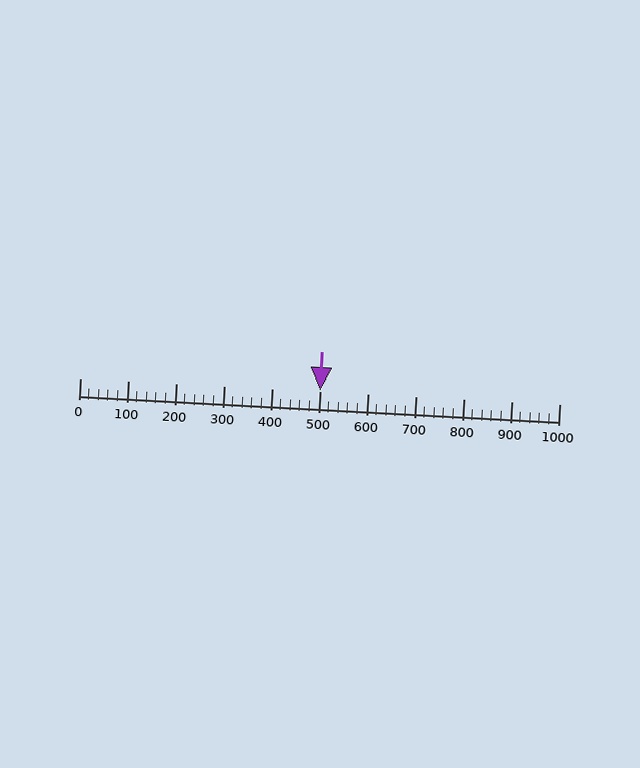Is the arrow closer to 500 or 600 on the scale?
The arrow is closer to 500.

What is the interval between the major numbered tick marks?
The major tick marks are spaced 100 units apart.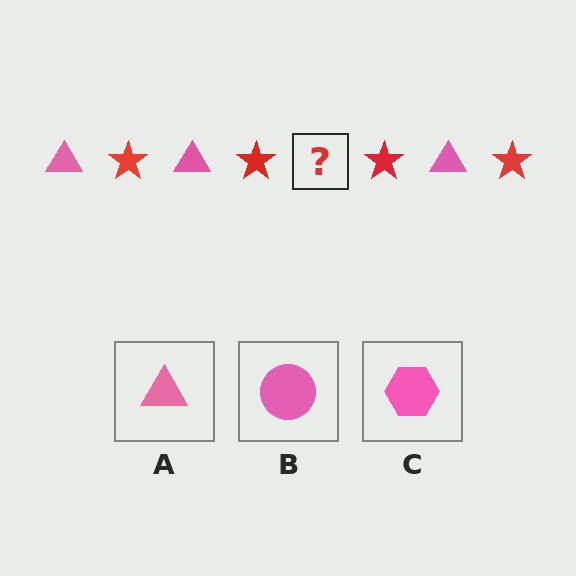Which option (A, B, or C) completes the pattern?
A.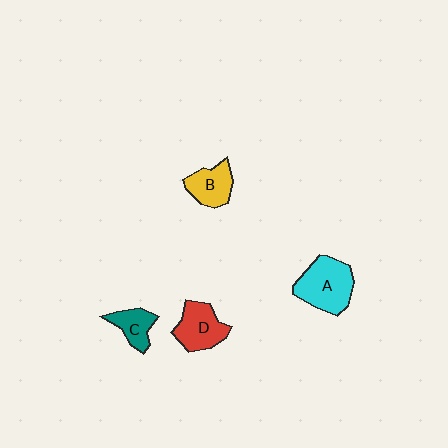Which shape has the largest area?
Shape A (cyan).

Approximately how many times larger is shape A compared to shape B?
Approximately 1.5 times.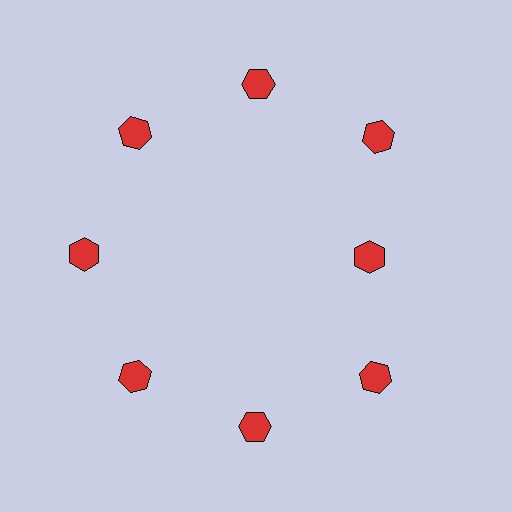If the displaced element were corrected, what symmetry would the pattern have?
It would have 8-fold rotational symmetry — the pattern would map onto itself every 45 degrees.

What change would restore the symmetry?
The symmetry would be restored by moving it outward, back onto the ring so that all 8 hexagons sit at equal angles and equal distance from the center.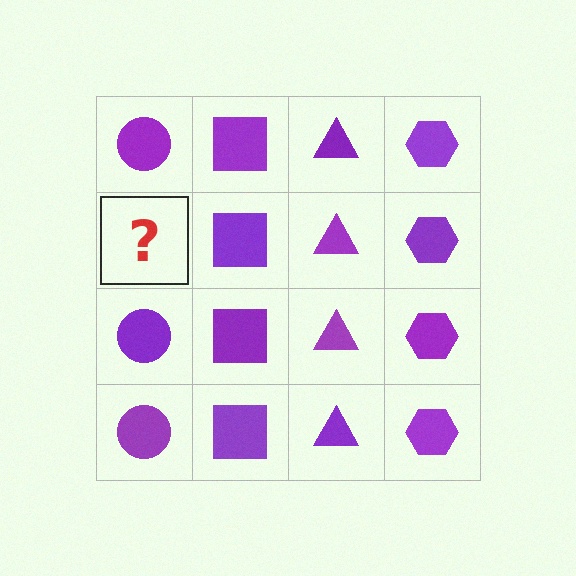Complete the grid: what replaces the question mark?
The question mark should be replaced with a purple circle.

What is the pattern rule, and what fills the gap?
The rule is that each column has a consistent shape. The gap should be filled with a purple circle.